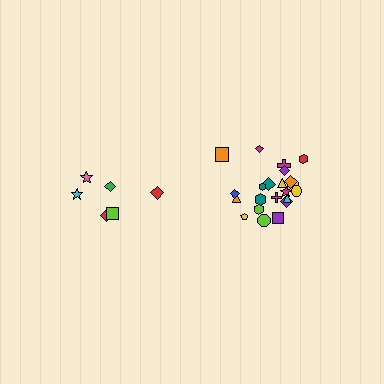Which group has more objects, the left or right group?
The right group.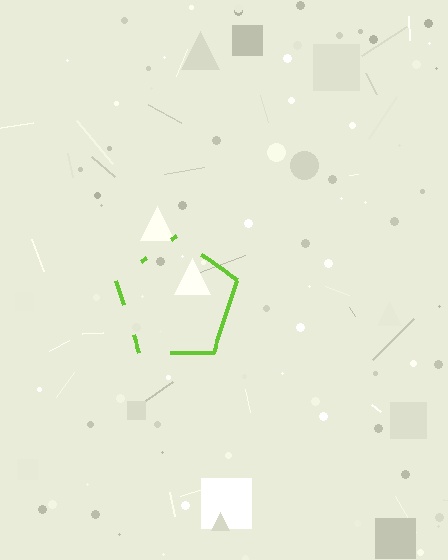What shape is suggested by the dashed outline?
The dashed outline suggests a pentagon.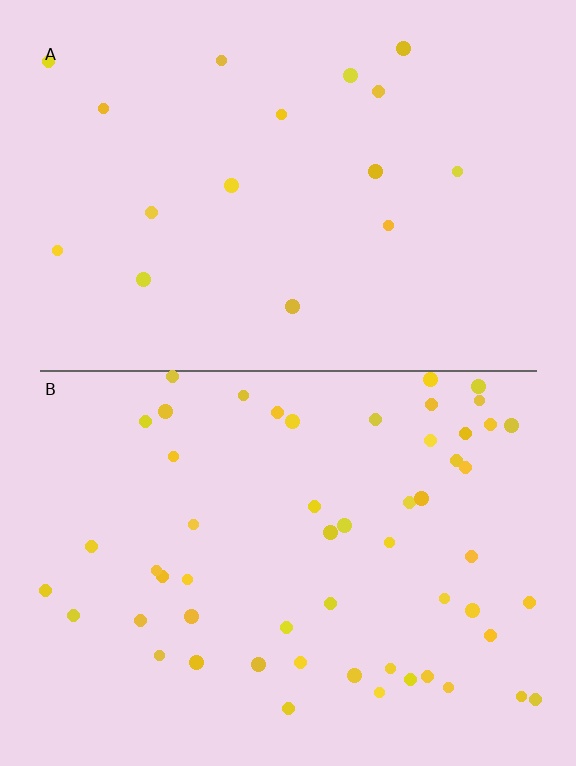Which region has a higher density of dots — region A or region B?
B (the bottom).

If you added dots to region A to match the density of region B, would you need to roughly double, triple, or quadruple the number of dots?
Approximately triple.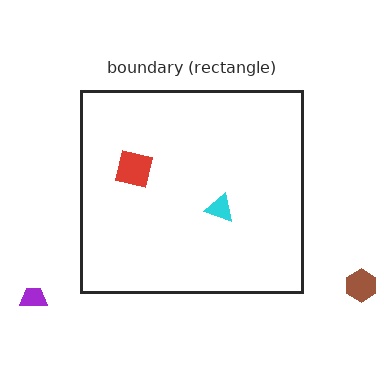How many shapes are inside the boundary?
2 inside, 2 outside.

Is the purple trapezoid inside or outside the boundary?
Outside.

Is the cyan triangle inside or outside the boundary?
Inside.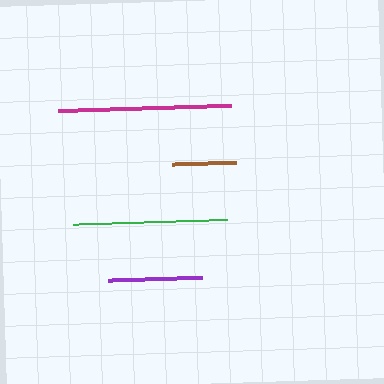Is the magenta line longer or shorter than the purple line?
The magenta line is longer than the purple line.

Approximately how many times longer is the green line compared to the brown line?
The green line is approximately 2.4 times the length of the brown line.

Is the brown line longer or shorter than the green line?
The green line is longer than the brown line.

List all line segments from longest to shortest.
From longest to shortest: magenta, green, purple, brown.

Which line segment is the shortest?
The brown line is the shortest at approximately 63 pixels.